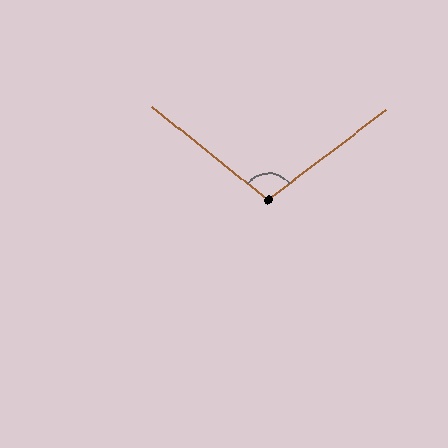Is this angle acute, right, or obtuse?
It is obtuse.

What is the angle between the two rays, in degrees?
Approximately 104 degrees.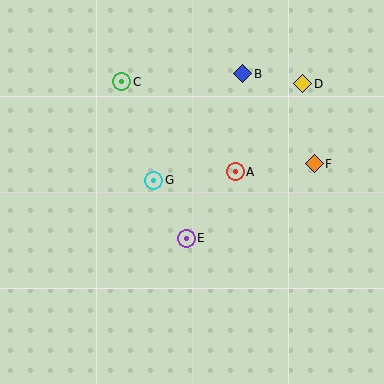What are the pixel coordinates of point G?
Point G is at (154, 180).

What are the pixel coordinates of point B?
Point B is at (243, 74).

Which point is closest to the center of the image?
Point G at (154, 180) is closest to the center.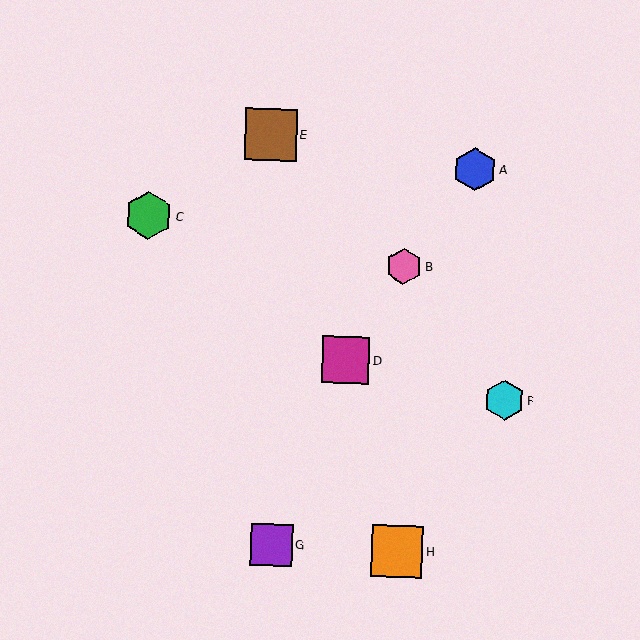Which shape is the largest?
The brown square (labeled E) is the largest.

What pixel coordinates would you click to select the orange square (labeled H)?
Click at (397, 551) to select the orange square H.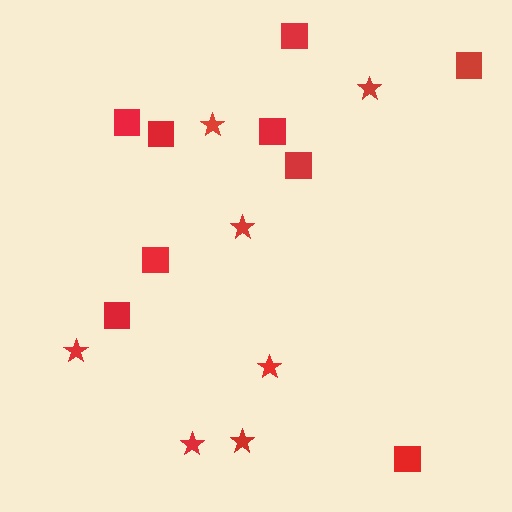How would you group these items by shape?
There are 2 groups: one group of squares (9) and one group of stars (7).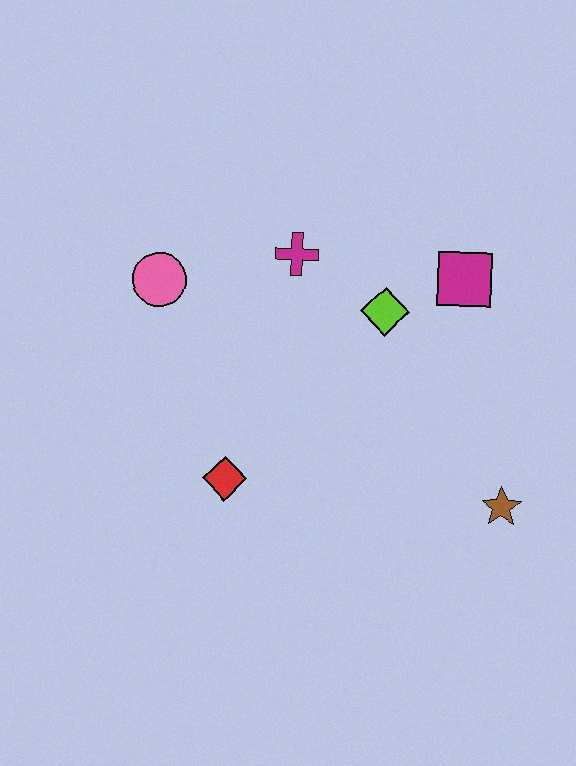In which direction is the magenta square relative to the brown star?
The magenta square is above the brown star.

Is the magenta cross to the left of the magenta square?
Yes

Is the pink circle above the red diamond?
Yes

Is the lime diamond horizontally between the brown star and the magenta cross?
Yes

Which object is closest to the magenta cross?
The lime diamond is closest to the magenta cross.